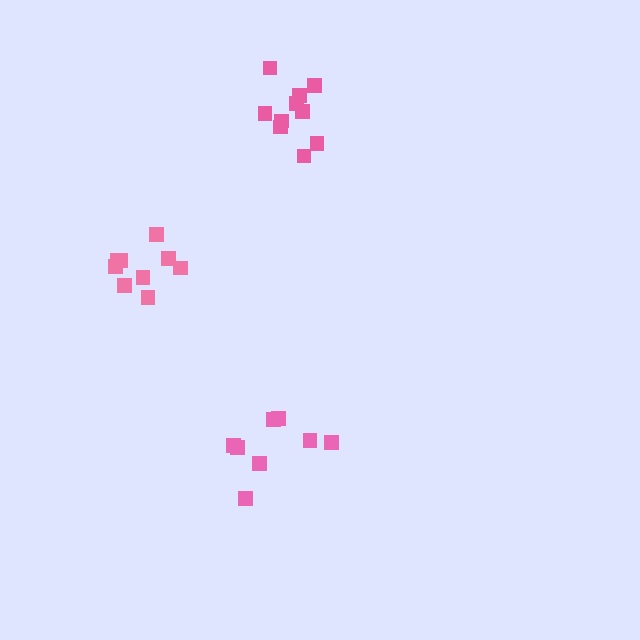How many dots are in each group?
Group 1: 8 dots, Group 2: 10 dots, Group 3: 9 dots (27 total).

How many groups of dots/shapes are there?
There are 3 groups.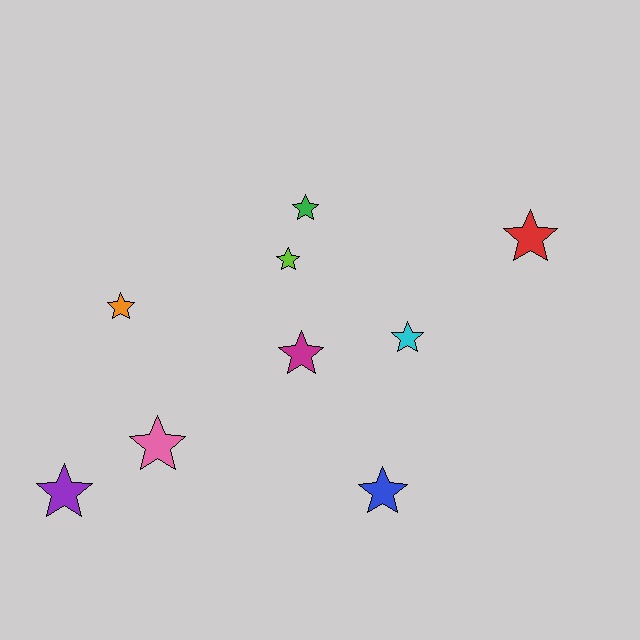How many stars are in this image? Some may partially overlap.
There are 9 stars.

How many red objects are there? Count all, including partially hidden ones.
There is 1 red object.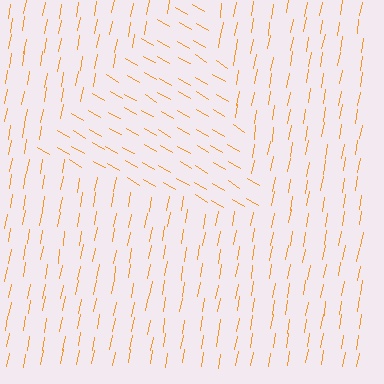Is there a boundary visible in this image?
Yes, there is a texture boundary formed by a change in line orientation.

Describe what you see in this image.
The image is filled with small orange line segments. A triangle region in the image has lines oriented differently from the surrounding lines, creating a visible texture boundary.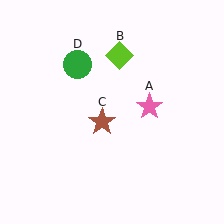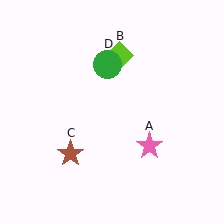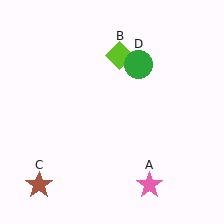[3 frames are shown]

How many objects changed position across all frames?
3 objects changed position: pink star (object A), brown star (object C), green circle (object D).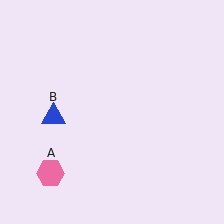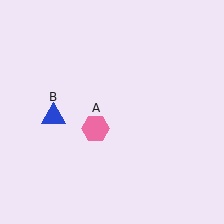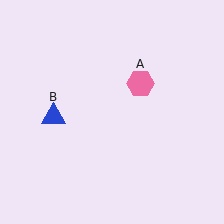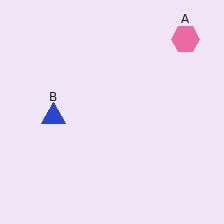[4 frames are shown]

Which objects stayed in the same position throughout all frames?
Blue triangle (object B) remained stationary.